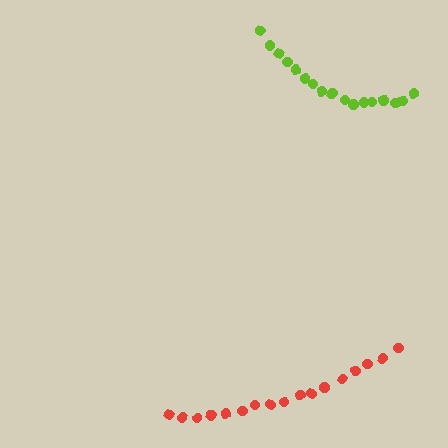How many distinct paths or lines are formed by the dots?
There are 2 distinct paths.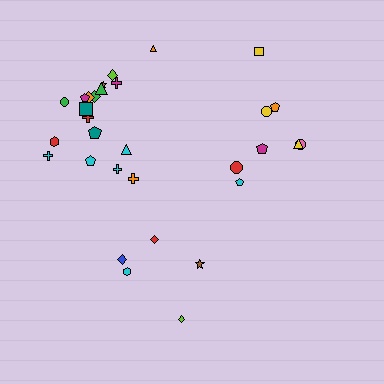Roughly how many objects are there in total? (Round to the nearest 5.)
Roughly 30 objects in total.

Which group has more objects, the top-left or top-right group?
The top-left group.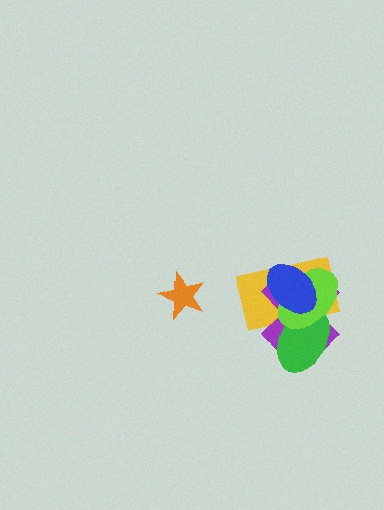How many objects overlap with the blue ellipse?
4 objects overlap with the blue ellipse.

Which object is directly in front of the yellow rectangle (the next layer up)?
The purple cross is directly in front of the yellow rectangle.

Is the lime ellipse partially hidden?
Yes, it is partially covered by another shape.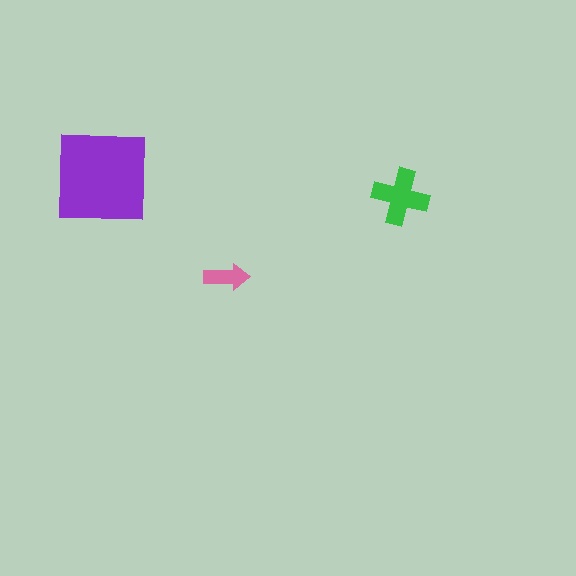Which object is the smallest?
The pink arrow.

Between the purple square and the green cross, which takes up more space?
The purple square.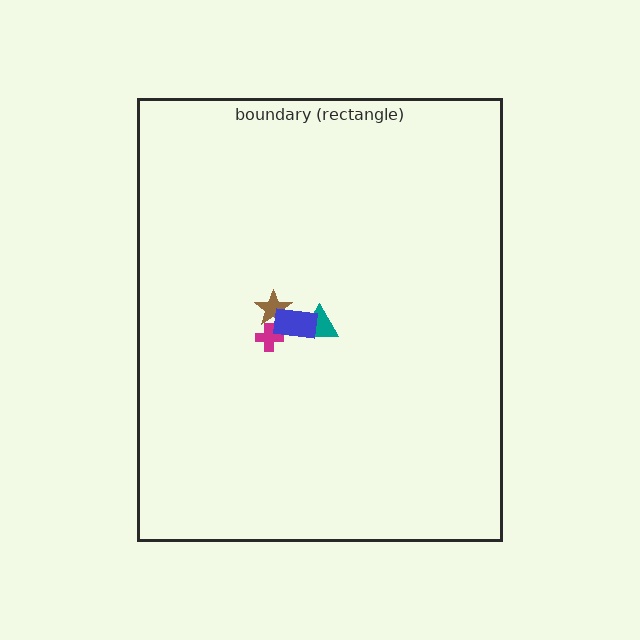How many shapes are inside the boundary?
4 inside, 0 outside.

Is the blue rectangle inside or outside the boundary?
Inside.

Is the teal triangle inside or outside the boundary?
Inside.